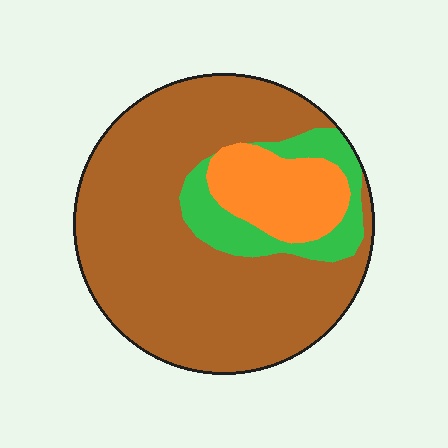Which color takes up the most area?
Brown, at roughly 75%.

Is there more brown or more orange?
Brown.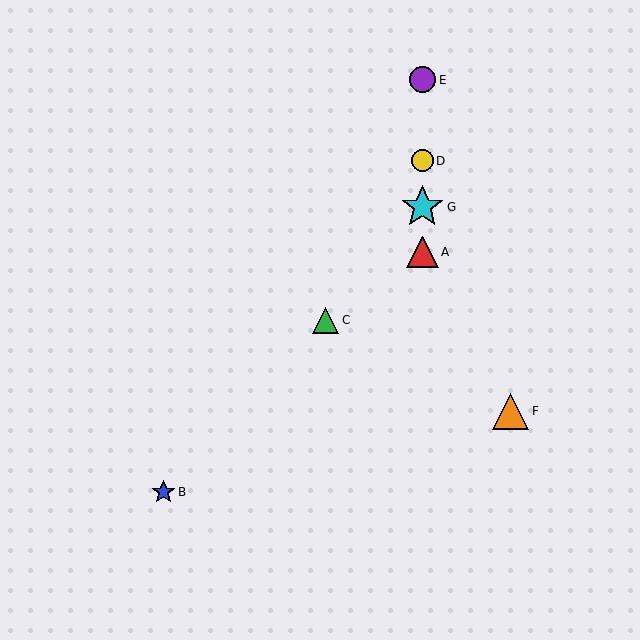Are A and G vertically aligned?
Yes, both are at x≈422.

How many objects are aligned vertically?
4 objects (A, D, E, G) are aligned vertically.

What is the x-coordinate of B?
Object B is at x≈164.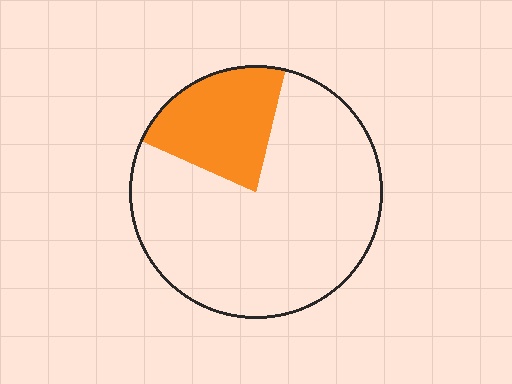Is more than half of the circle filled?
No.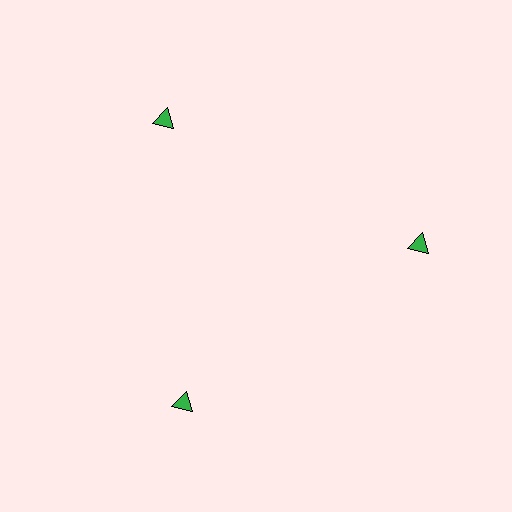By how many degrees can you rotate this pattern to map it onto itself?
The pattern maps onto itself every 120 degrees of rotation.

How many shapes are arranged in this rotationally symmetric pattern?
There are 3 shapes, arranged in 3 groups of 1.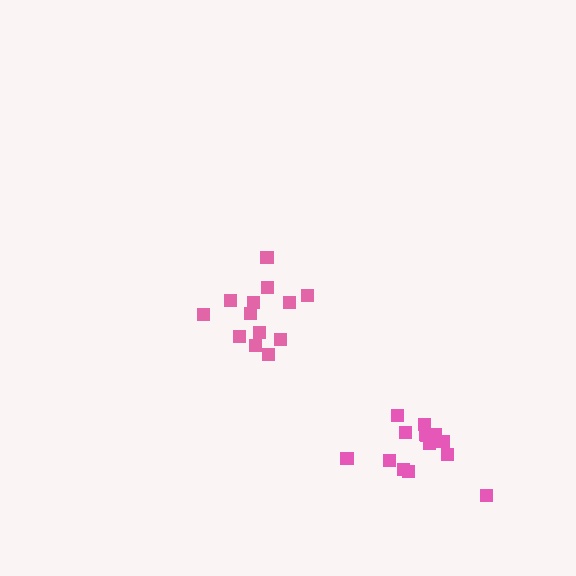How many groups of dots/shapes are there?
There are 2 groups.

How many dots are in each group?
Group 1: 14 dots, Group 2: 13 dots (27 total).